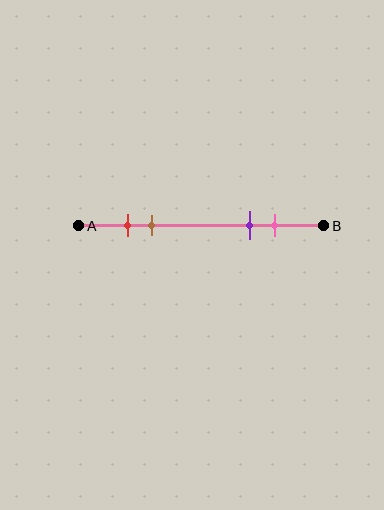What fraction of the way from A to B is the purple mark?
The purple mark is approximately 70% (0.7) of the way from A to B.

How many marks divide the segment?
There are 4 marks dividing the segment.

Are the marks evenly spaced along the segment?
No, the marks are not evenly spaced.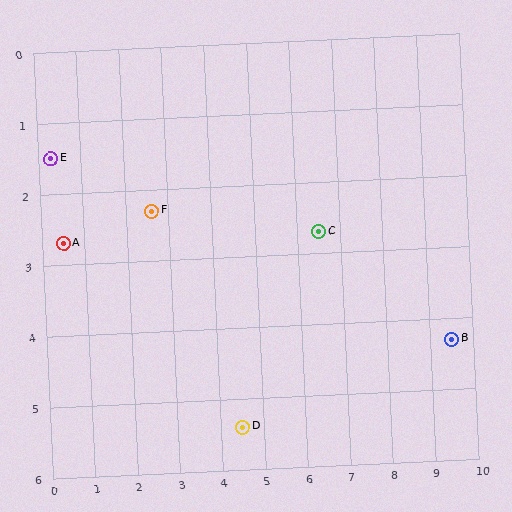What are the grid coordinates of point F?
Point F is at approximately (2.6, 2.3).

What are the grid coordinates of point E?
Point E is at approximately (0.3, 1.5).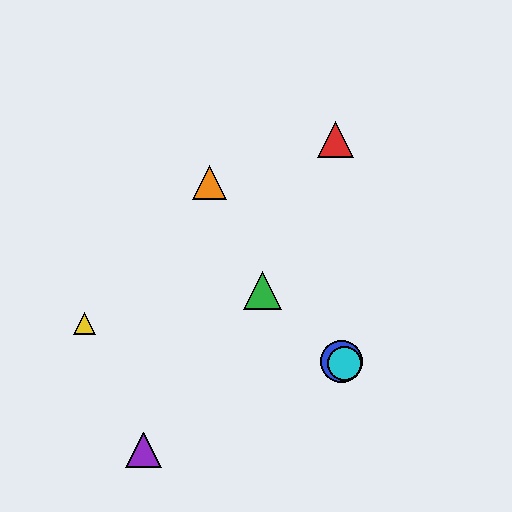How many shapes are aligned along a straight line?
3 shapes (the blue circle, the green triangle, the cyan circle) are aligned along a straight line.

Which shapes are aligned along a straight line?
The blue circle, the green triangle, the cyan circle are aligned along a straight line.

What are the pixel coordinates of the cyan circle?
The cyan circle is at (344, 364).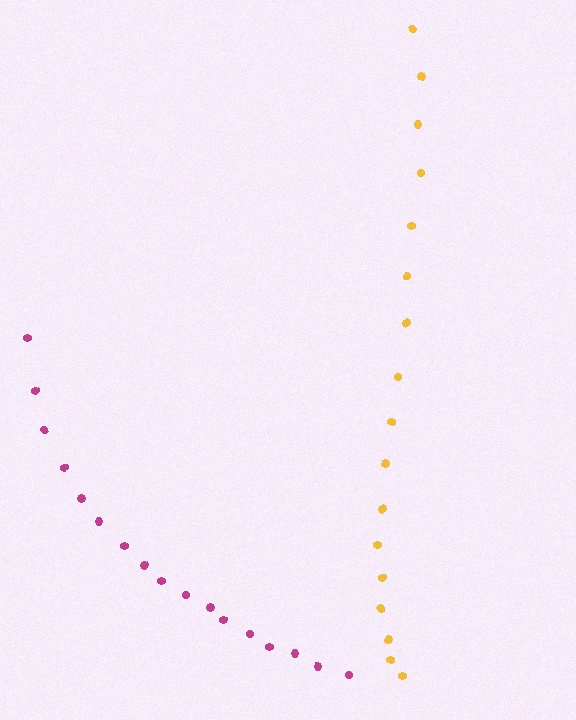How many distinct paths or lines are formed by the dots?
There are 2 distinct paths.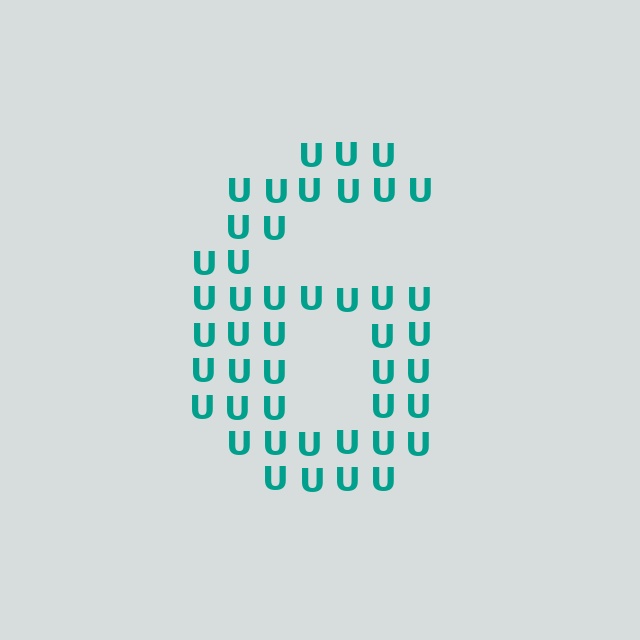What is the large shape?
The large shape is the digit 6.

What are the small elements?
The small elements are letter U's.